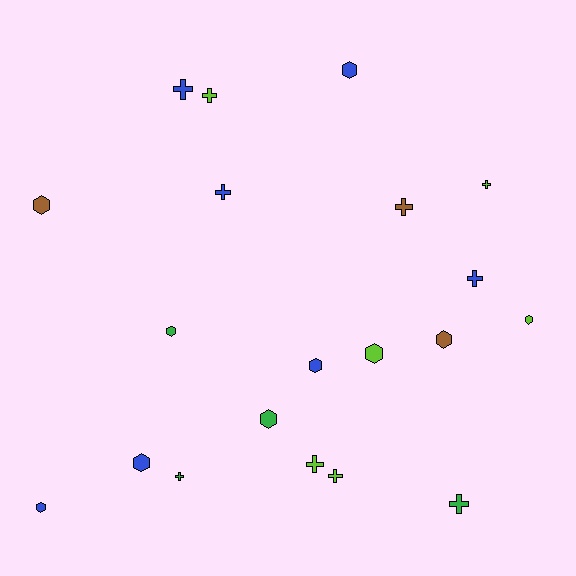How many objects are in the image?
There are 20 objects.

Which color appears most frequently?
Blue, with 7 objects.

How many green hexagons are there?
There are 2 green hexagons.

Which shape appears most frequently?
Hexagon, with 10 objects.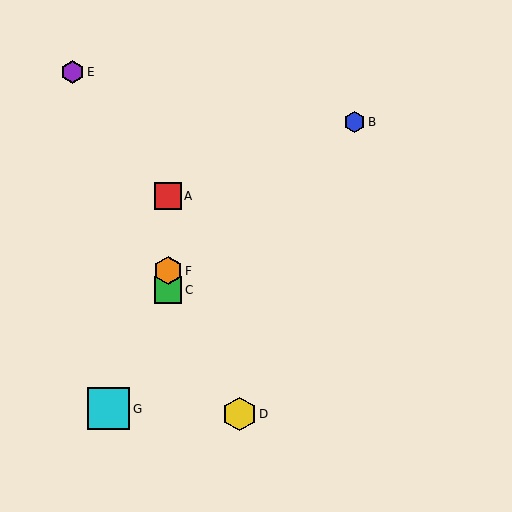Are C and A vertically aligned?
Yes, both are at x≈168.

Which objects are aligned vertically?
Objects A, C, F are aligned vertically.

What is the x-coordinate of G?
Object G is at x≈109.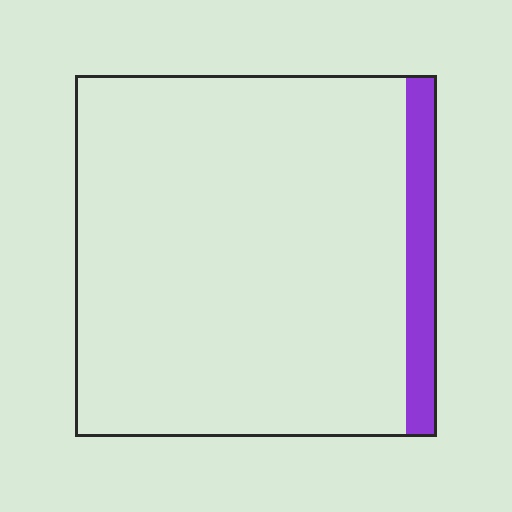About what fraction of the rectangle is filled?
About one tenth (1/10).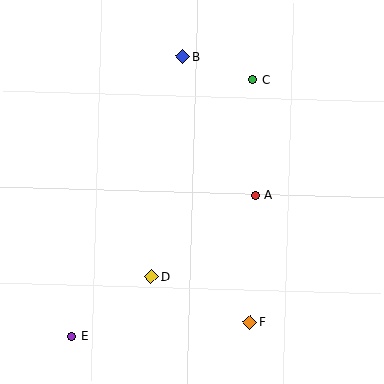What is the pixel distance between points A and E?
The distance between A and E is 232 pixels.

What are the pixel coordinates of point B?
Point B is at (182, 56).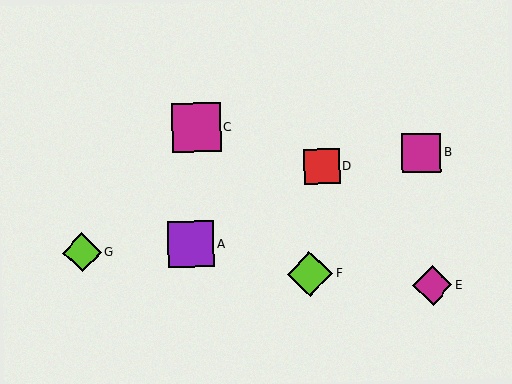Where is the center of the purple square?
The center of the purple square is at (191, 244).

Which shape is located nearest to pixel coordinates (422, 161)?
The magenta square (labeled B) at (421, 153) is nearest to that location.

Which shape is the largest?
The magenta square (labeled C) is the largest.